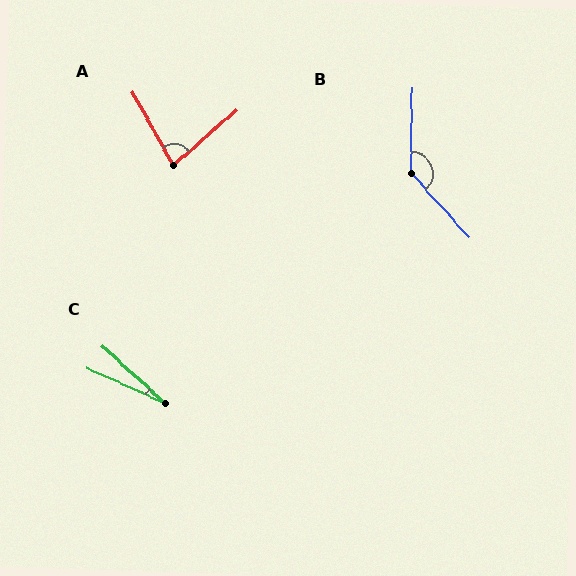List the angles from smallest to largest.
C (18°), A (78°), B (138°).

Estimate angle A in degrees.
Approximately 78 degrees.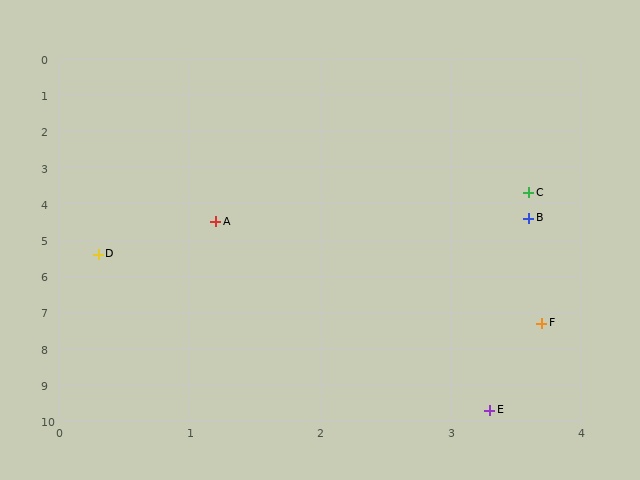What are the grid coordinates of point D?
Point D is at approximately (0.3, 5.4).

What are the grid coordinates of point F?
Point F is at approximately (3.7, 7.3).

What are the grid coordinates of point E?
Point E is at approximately (3.3, 9.7).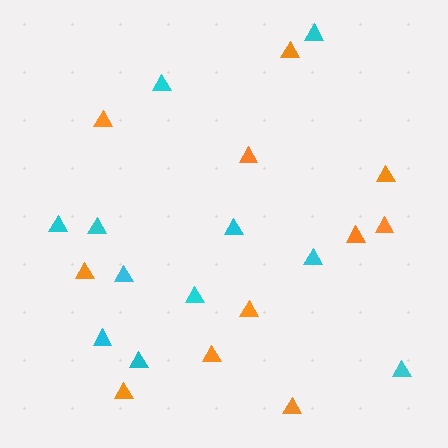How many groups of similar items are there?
There are 2 groups: one group of cyan triangles (11) and one group of orange triangles (11).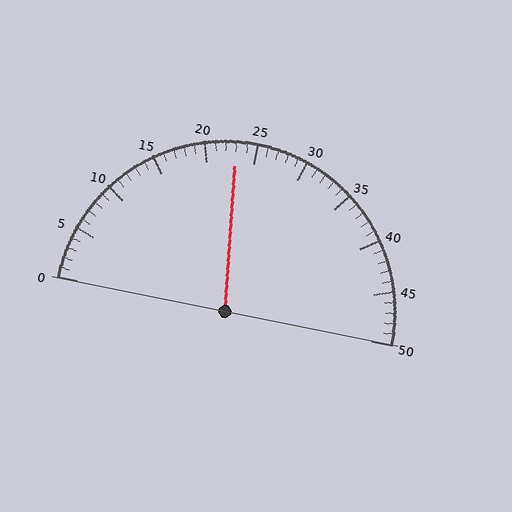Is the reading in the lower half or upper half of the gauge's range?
The reading is in the lower half of the range (0 to 50).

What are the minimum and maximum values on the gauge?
The gauge ranges from 0 to 50.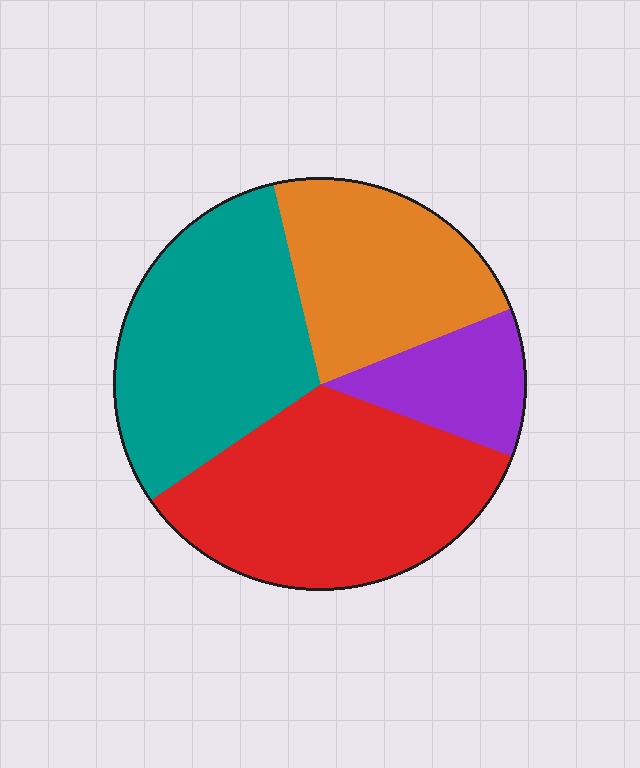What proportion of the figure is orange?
Orange takes up less than a quarter of the figure.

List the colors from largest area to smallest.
From largest to smallest: red, teal, orange, purple.